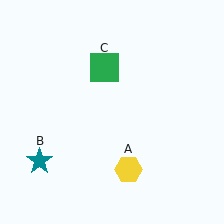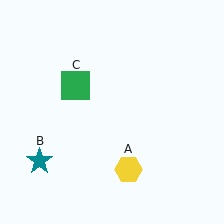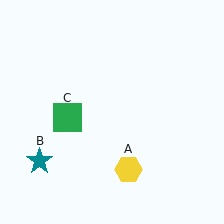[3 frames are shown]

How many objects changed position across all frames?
1 object changed position: green square (object C).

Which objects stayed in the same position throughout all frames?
Yellow hexagon (object A) and teal star (object B) remained stationary.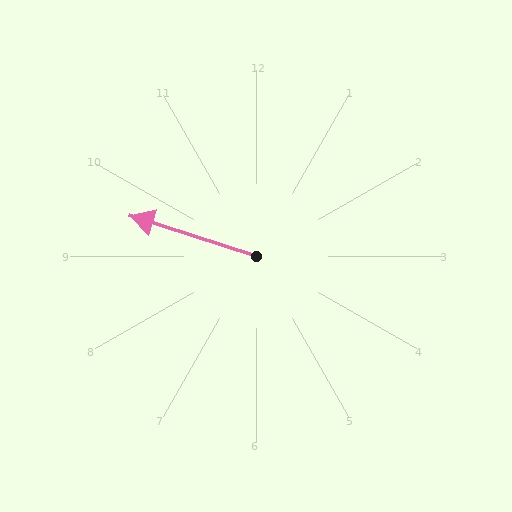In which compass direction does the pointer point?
West.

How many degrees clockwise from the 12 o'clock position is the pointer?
Approximately 288 degrees.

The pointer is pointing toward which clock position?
Roughly 10 o'clock.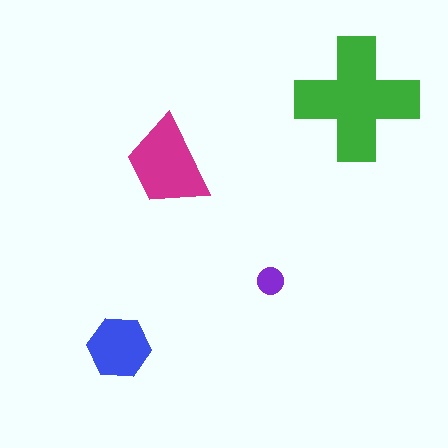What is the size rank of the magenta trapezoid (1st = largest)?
2nd.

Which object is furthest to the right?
The green cross is rightmost.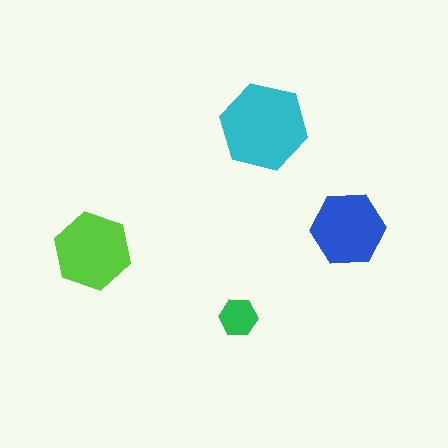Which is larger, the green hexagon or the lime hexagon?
The lime one.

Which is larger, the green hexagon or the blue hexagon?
The blue one.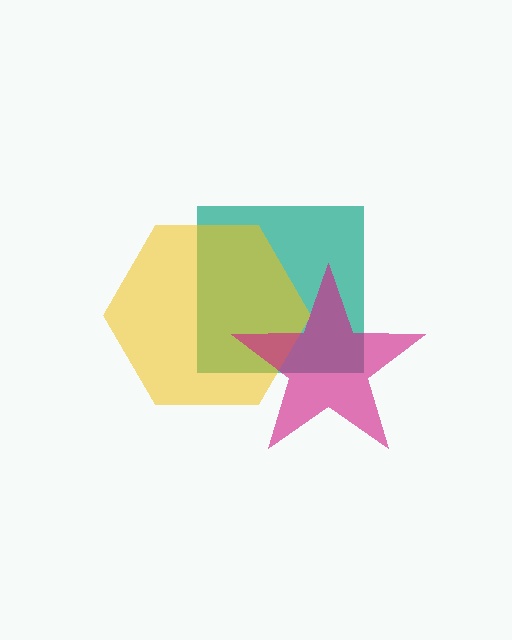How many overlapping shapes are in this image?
There are 3 overlapping shapes in the image.